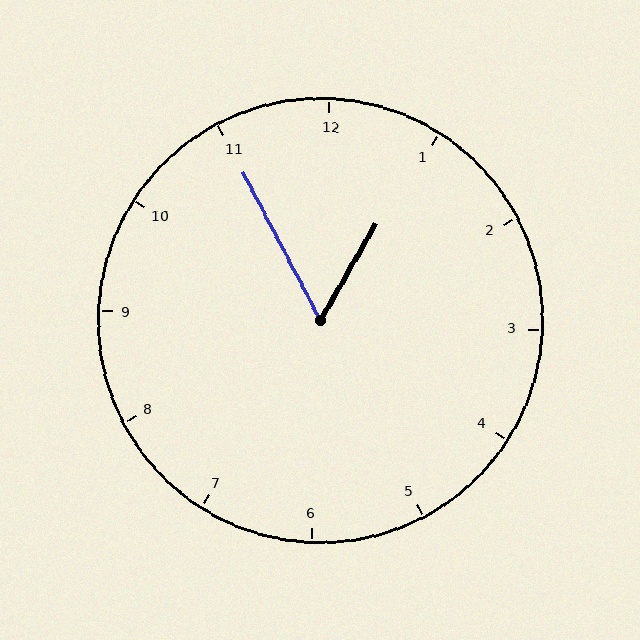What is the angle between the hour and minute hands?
Approximately 58 degrees.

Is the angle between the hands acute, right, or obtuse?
It is acute.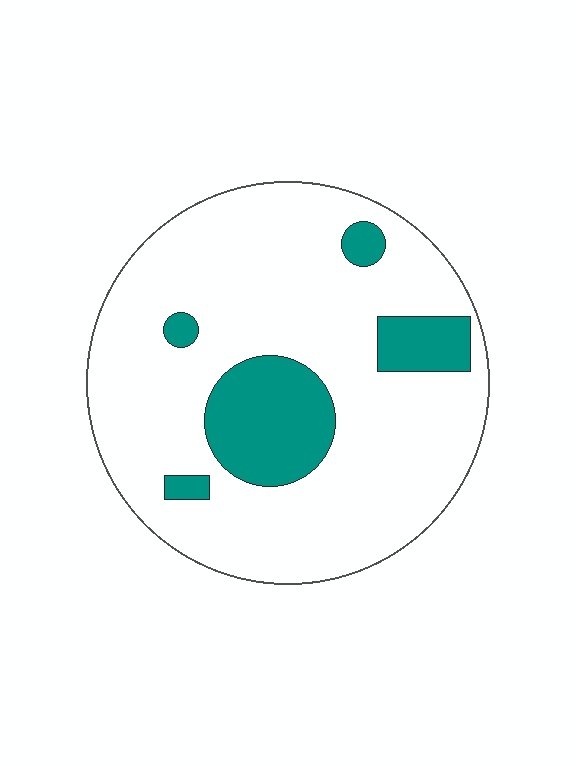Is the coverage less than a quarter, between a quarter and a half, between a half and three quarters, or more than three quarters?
Less than a quarter.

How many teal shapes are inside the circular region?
5.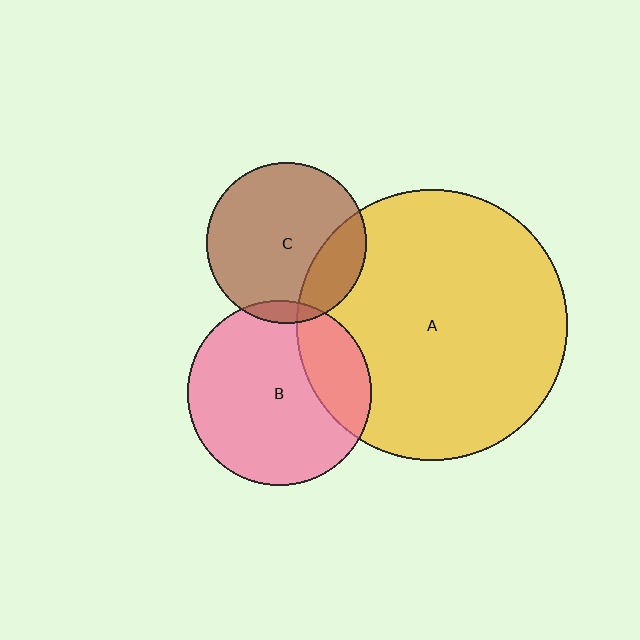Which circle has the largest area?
Circle A (yellow).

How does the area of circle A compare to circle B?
Approximately 2.2 times.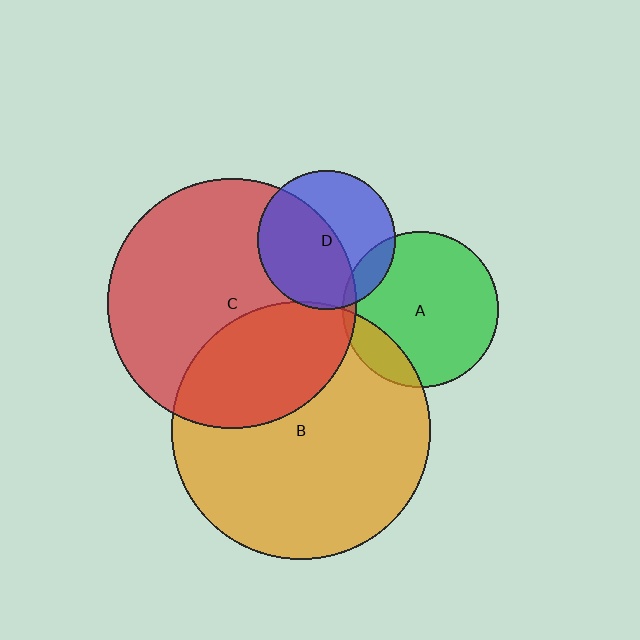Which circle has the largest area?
Circle B (orange).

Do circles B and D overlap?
Yes.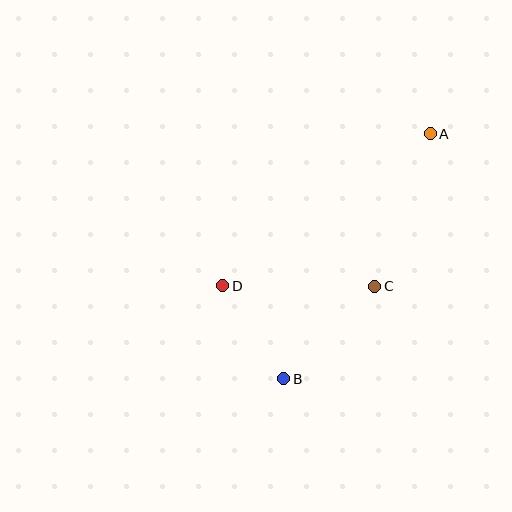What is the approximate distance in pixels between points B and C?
The distance between B and C is approximately 130 pixels.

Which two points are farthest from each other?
Points A and B are farthest from each other.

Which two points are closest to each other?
Points B and D are closest to each other.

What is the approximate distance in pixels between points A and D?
The distance between A and D is approximately 257 pixels.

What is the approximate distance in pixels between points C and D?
The distance between C and D is approximately 152 pixels.